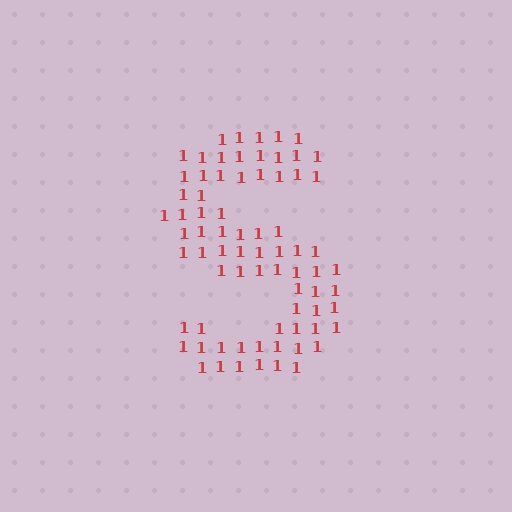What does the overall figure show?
The overall figure shows the letter S.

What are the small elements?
The small elements are digit 1's.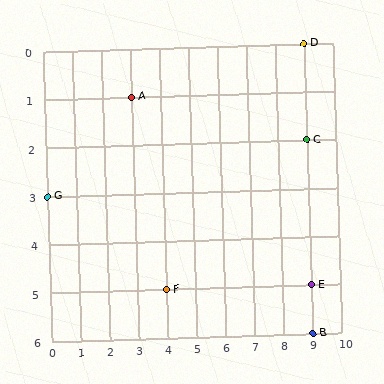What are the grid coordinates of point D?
Point D is at grid coordinates (9, 0).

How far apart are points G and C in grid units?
Points G and C are 9 columns and 1 row apart (about 9.1 grid units diagonally).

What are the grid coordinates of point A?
Point A is at grid coordinates (3, 1).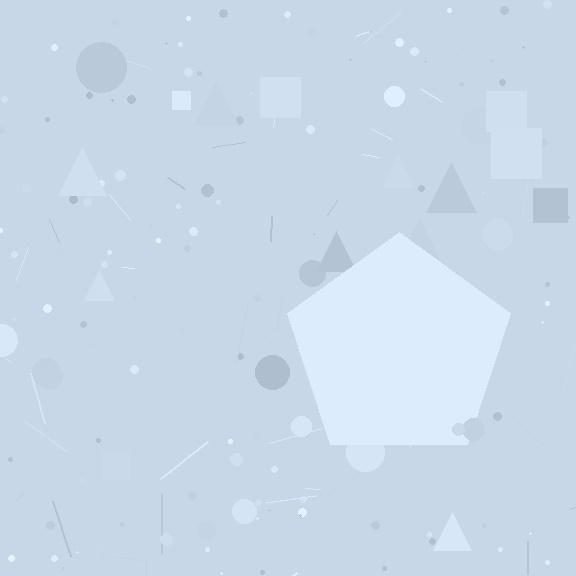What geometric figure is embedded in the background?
A pentagon is embedded in the background.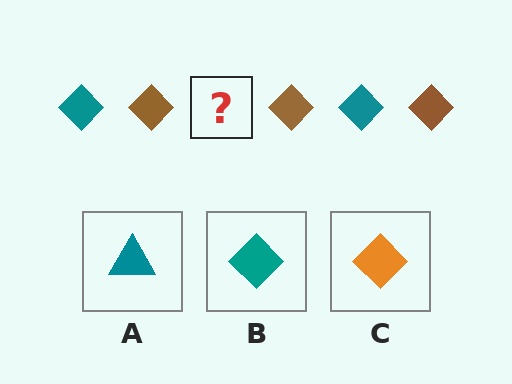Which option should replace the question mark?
Option B.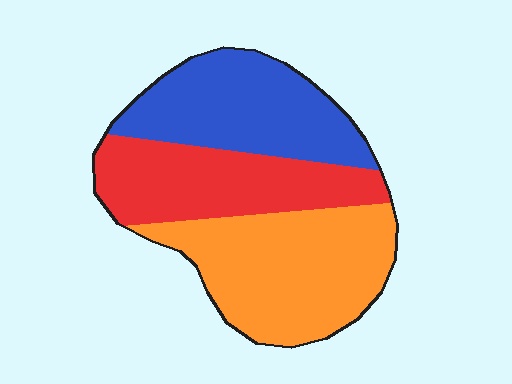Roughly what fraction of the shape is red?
Red takes up between a quarter and a half of the shape.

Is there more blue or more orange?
Orange.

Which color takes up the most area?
Orange, at roughly 40%.